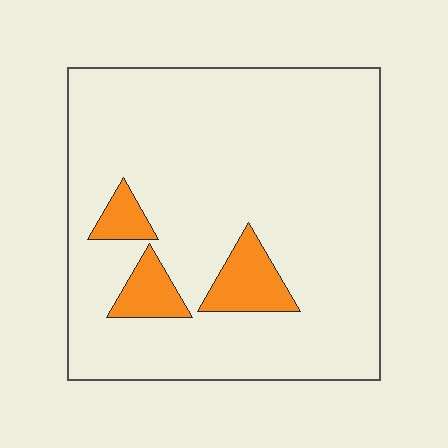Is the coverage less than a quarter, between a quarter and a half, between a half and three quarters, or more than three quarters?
Less than a quarter.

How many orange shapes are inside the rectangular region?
3.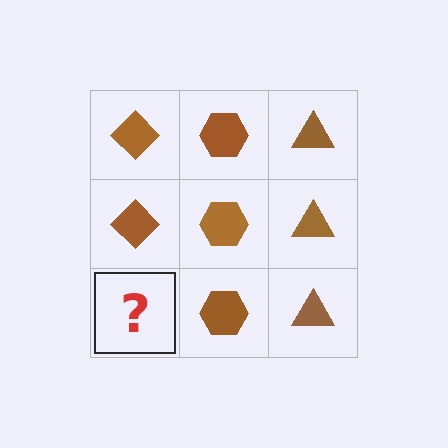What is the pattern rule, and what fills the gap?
The rule is that each column has a consistent shape. The gap should be filled with a brown diamond.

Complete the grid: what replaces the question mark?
The question mark should be replaced with a brown diamond.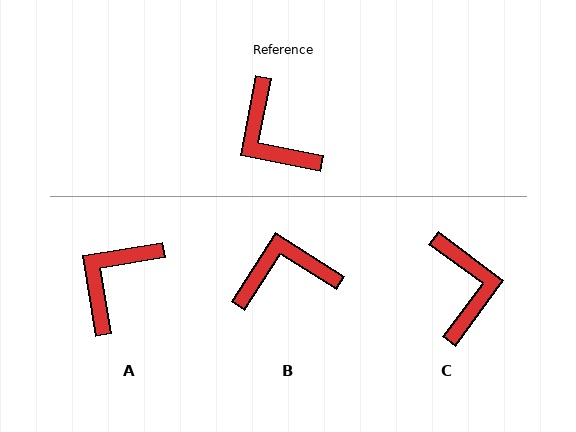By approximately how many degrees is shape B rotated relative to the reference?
Approximately 111 degrees clockwise.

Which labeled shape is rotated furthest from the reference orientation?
C, about 155 degrees away.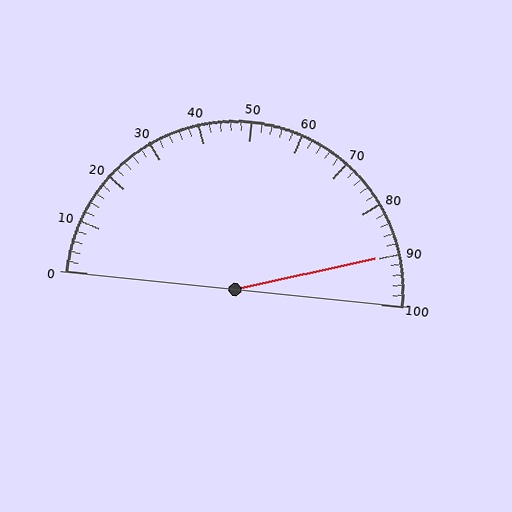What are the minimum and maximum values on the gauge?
The gauge ranges from 0 to 100.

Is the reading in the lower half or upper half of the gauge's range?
The reading is in the upper half of the range (0 to 100).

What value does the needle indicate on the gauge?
The needle indicates approximately 90.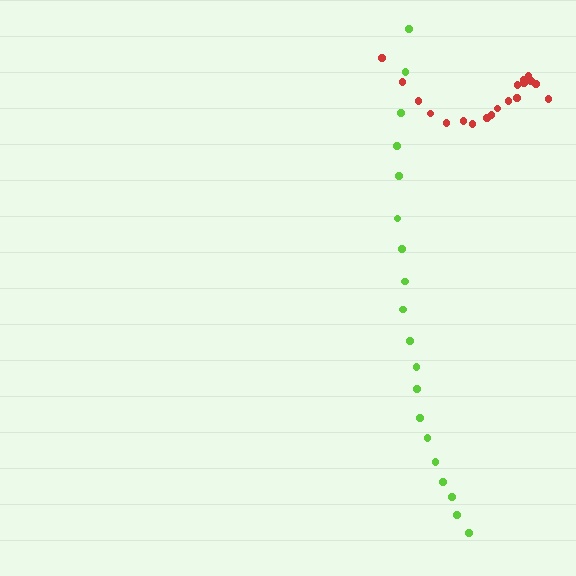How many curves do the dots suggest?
There are 2 distinct paths.